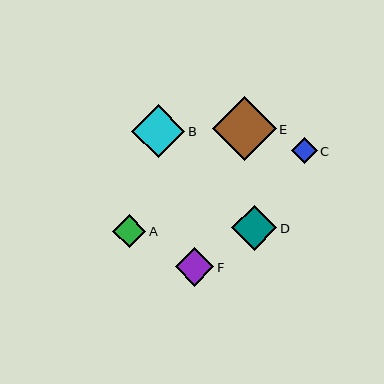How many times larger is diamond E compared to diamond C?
Diamond E is approximately 2.4 times the size of diamond C.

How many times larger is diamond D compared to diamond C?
Diamond D is approximately 1.7 times the size of diamond C.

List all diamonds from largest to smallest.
From largest to smallest: E, B, D, F, A, C.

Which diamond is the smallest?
Diamond C is the smallest with a size of approximately 26 pixels.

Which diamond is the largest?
Diamond E is the largest with a size of approximately 63 pixels.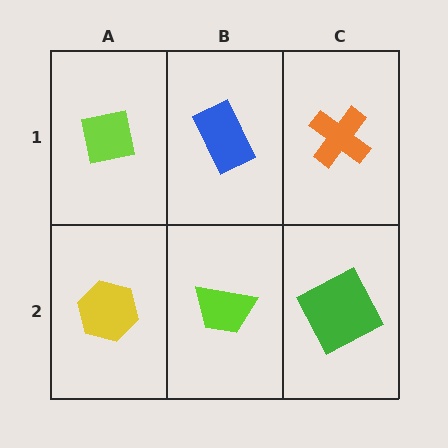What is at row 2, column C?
A green square.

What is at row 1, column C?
An orange cross.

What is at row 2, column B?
A lime trapezoid.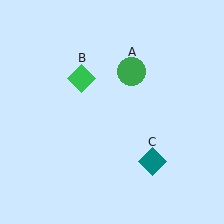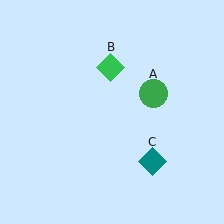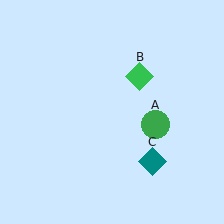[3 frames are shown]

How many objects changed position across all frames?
2 objects changed position: green circle (object A), green diamond (object B).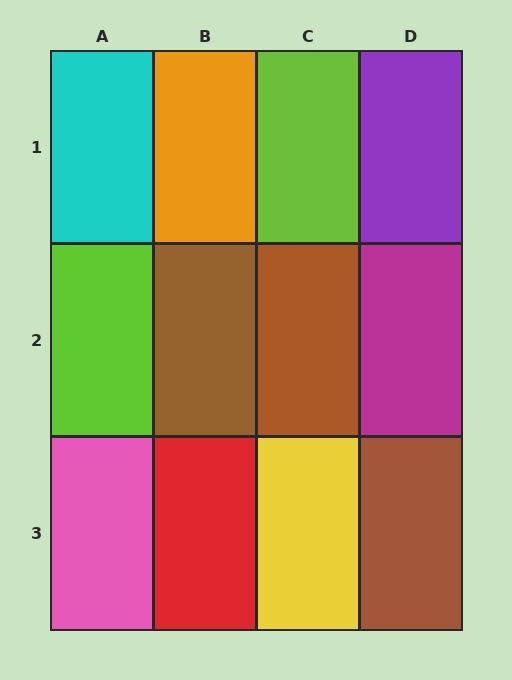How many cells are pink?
1 cell is pink.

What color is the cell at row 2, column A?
Lime.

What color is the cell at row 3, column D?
Brown.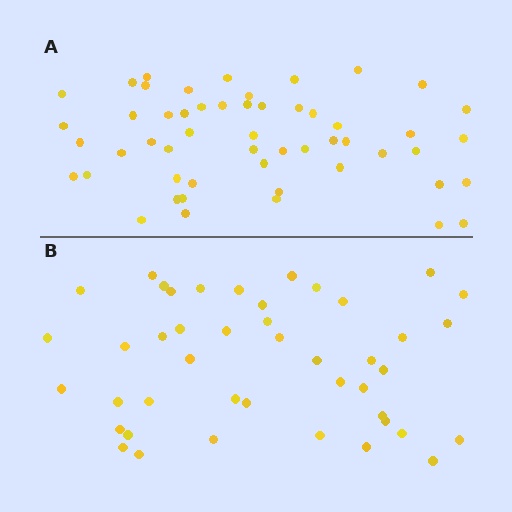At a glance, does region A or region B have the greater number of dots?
Region A (the top region) has more dots.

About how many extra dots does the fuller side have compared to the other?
Region A has roughly 8 or so more dots than region B.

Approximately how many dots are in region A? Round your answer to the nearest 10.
About 50 dots. (The exact count is 53, which rounds to 50.)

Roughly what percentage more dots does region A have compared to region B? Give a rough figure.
About 20% more.